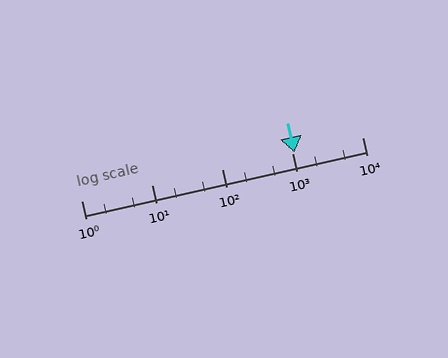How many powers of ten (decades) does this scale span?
The scale spans 4 decades, from 1 to 10000.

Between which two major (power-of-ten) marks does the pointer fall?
The pointer is between 1000 and 10000.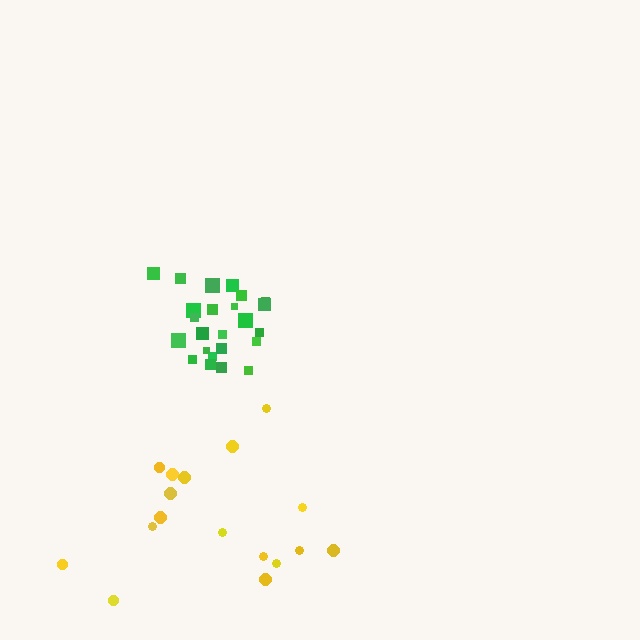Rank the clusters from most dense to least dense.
green, yellow.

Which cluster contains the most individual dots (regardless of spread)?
Green (24).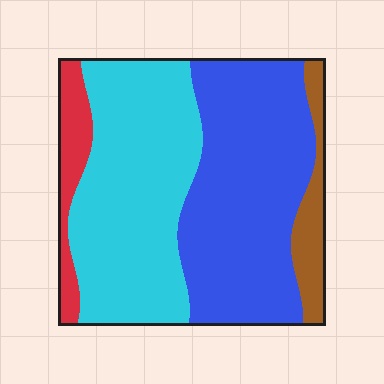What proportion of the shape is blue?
Blue takes up about two fifths (2/5) of the shape.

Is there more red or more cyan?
Cyan.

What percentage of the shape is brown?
Brown takes up about one tenth (1/10) of the shape.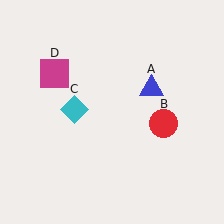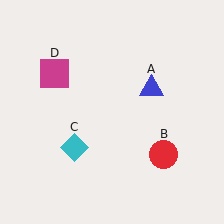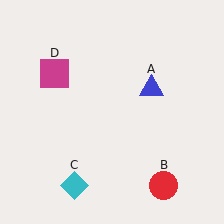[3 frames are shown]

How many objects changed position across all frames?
2 objects changed position: red circle (object B), cyan diamond (object C).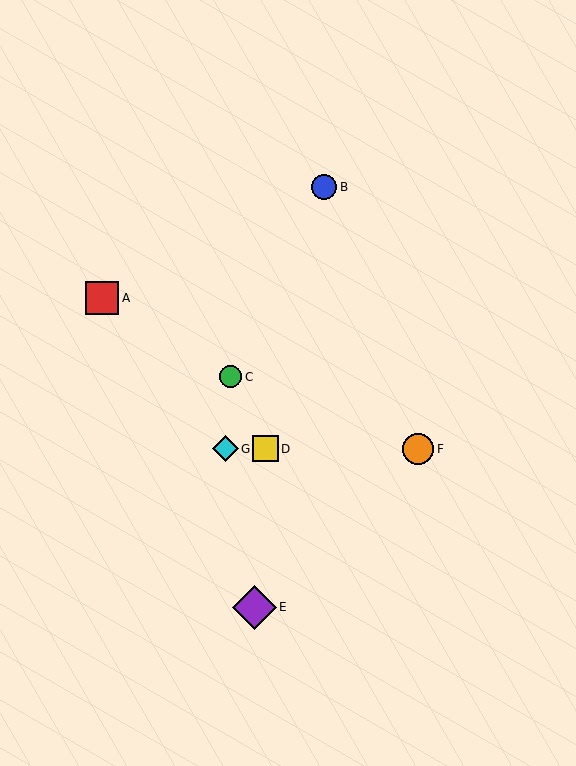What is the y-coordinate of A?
Object A is at y≈298.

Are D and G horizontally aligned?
Yes, both are at y≈449.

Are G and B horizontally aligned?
No, G is at y≈449 and B is at y≈187.